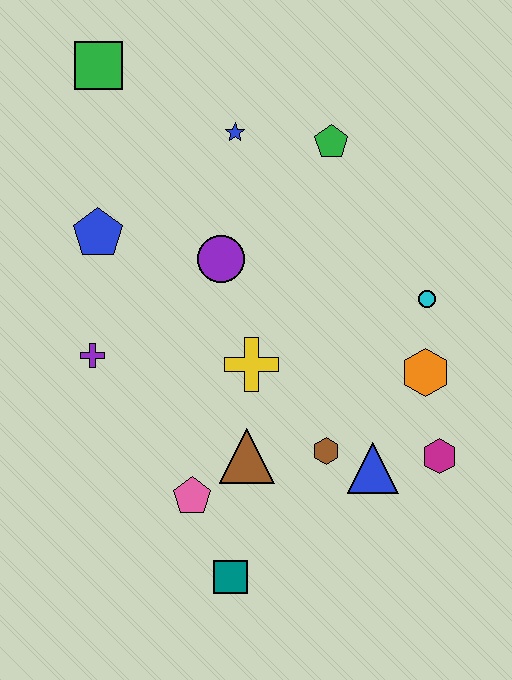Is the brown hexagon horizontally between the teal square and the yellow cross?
No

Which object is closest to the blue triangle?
The brown hexagon is closest to the blue triangle.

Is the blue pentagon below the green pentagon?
Yes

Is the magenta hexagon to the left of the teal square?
No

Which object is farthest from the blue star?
The teal square is farthest from the blue star.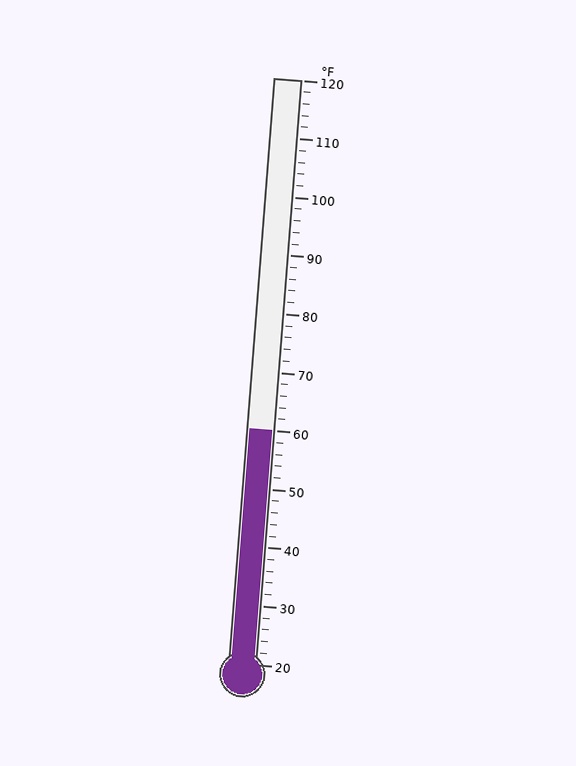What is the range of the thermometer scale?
The thermometer scale ranges from 20°F to 120°F.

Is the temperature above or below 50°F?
The temperature is above 50°F.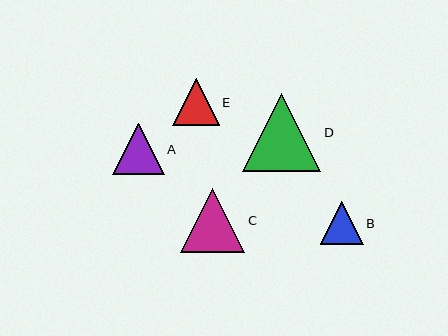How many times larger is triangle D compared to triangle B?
Triangle D is approximately 1.8 times the size of triangle B.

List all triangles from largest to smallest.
From largest to smallest: D, C, A, E, B.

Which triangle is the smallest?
Triangle B is the smallest with a size of approximately 43 pixels.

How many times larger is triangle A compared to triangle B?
Triangle A is approximately 1.2 times the size of triangle B.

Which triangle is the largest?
Triangle D is the largest with a size of approximately 78 pixels.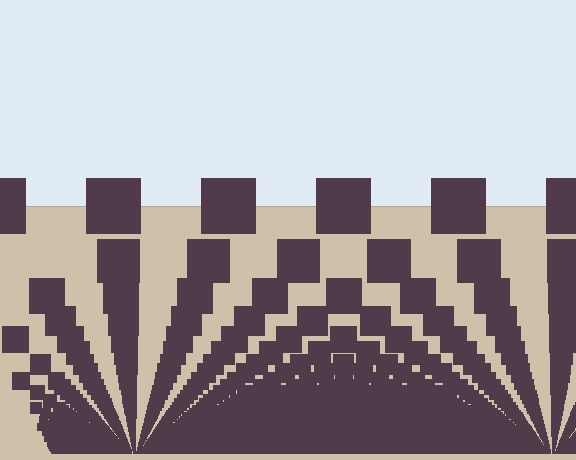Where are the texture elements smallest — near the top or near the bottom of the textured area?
Near the bottom.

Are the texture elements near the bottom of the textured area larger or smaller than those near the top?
Smaller. The gradient is inverted — elements near the bottom are smaller and denser.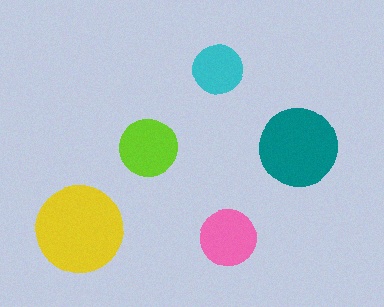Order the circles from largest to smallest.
the yellow one, the teal one, the lime one, the pink one, the cyan one.